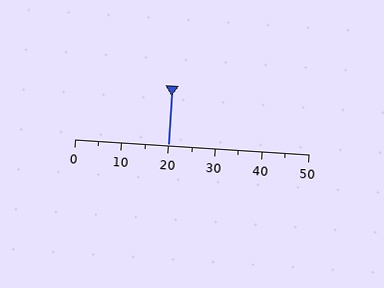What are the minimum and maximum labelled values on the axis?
The axis runs from 0 to 50.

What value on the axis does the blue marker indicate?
The marker indicates approximately 20.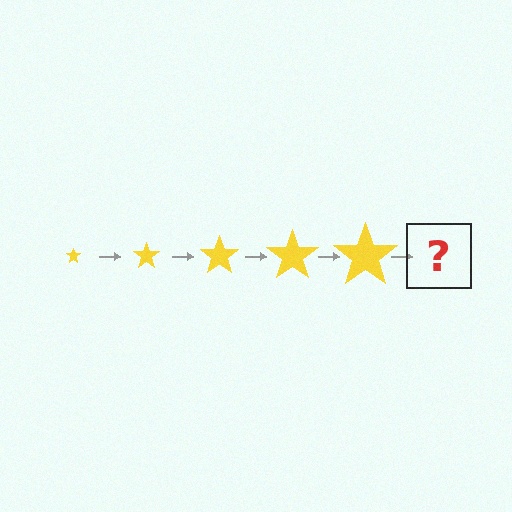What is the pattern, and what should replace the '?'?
The pattern is that the star gets progressively larger each step. The '?' should be a yellow star, larger than the previous one.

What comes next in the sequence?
The next element should be a yellow star, larger than the previous one.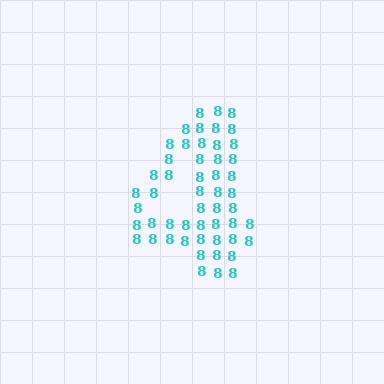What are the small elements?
The small elements are digit 8's.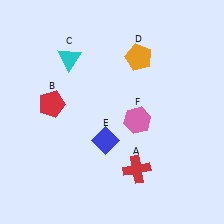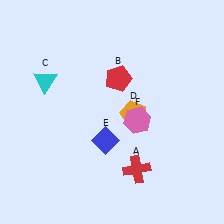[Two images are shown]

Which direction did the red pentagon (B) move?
The red pentagon (B) moved right.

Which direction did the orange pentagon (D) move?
The orange pentagon (D) moved down.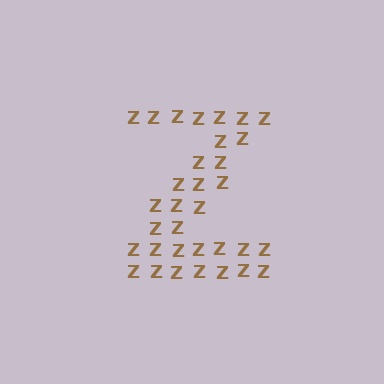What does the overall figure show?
The overall figure shows the letter Z.